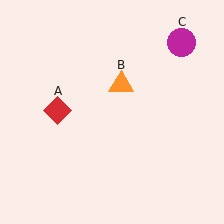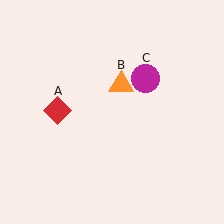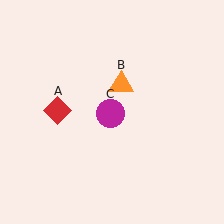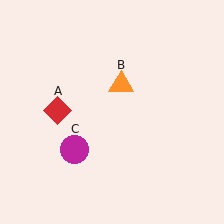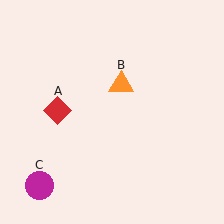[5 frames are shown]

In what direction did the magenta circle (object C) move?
The magenta circle (object C) moved down and to the left.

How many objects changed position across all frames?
1 object changed position: magenta circle (object C).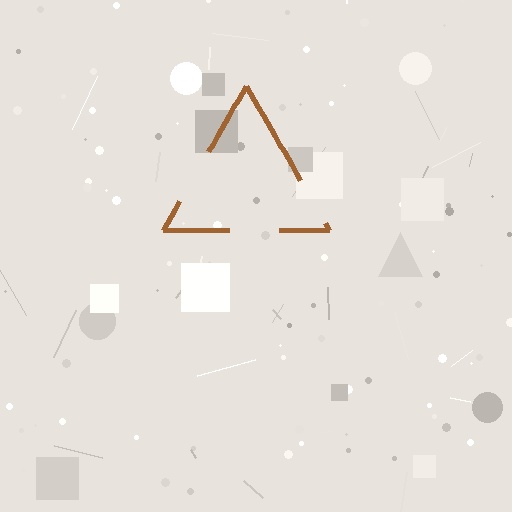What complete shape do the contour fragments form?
The contour fragments form a triangle.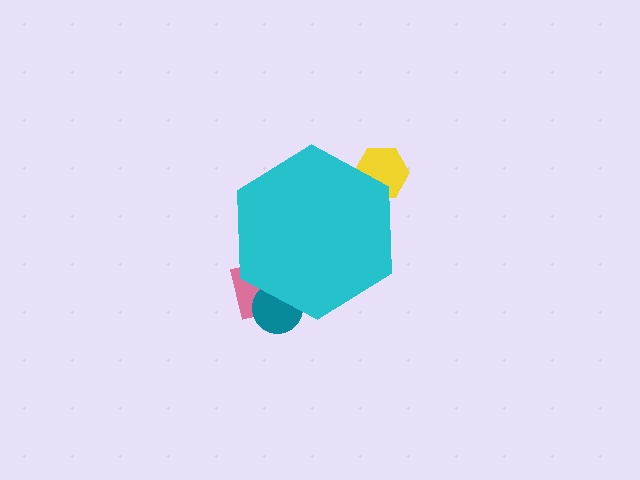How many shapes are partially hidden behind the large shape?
3 shapes are partially hidden.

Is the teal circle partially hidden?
Yes, the teal circle is partially hidden behind the cyan hexagon.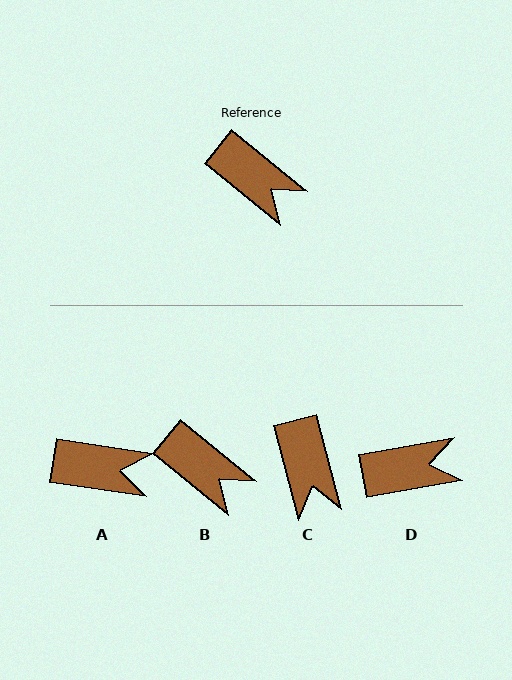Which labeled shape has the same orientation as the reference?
B.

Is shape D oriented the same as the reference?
No, it is off by about 49 degrees.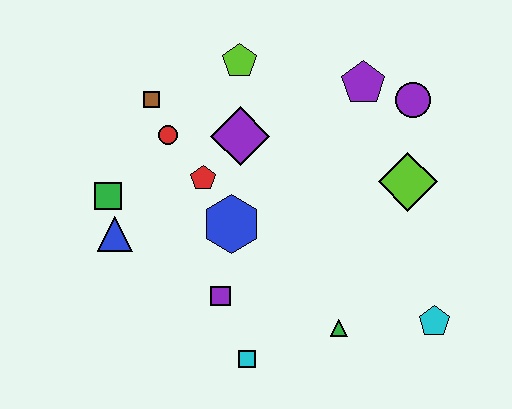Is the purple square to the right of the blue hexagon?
No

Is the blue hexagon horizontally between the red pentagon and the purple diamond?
Yes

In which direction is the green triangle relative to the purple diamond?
The green triangle is below the purple diamond.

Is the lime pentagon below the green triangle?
No